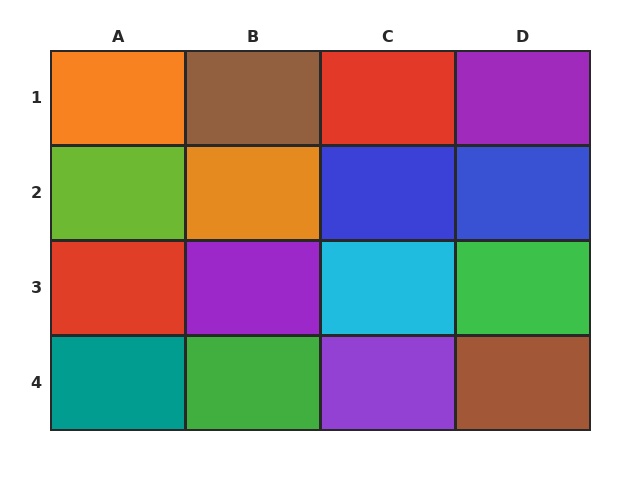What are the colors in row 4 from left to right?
Teal, green, purple, brown.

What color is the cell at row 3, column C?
Cyan.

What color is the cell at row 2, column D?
Blue.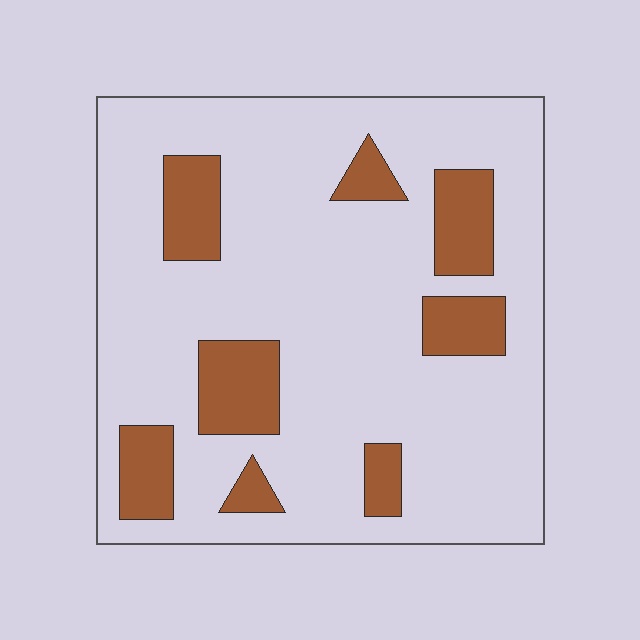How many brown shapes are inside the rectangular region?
8.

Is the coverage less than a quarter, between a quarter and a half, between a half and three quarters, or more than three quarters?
Less than a quarter.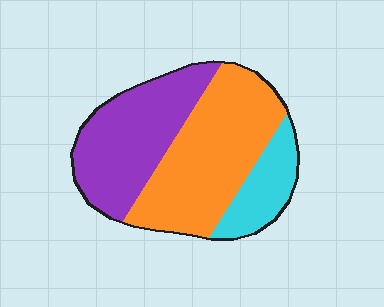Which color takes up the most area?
Orange, at roughly 45%.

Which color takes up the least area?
Cyan, at roughly 15%.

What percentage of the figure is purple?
Purple covers 37% of the figure.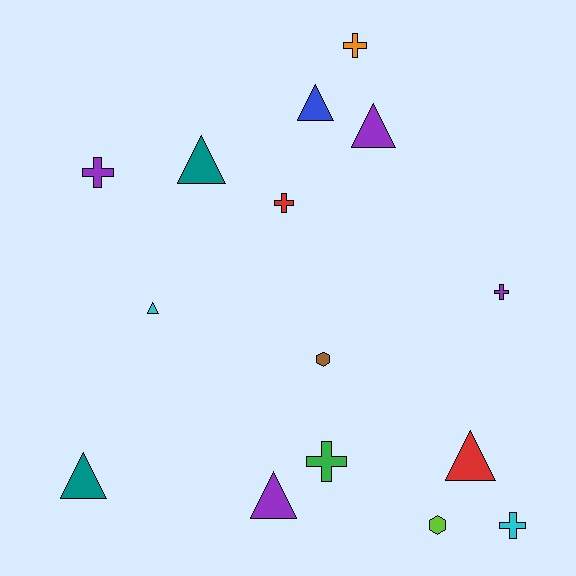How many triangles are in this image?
There are 7 triangles.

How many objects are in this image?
There are 15 objects.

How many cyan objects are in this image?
There are 2 cyan objects.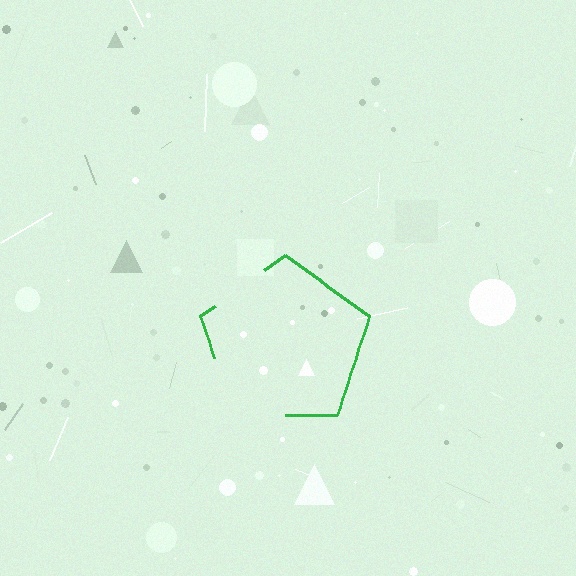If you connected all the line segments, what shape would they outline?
They would outline a pentagon.